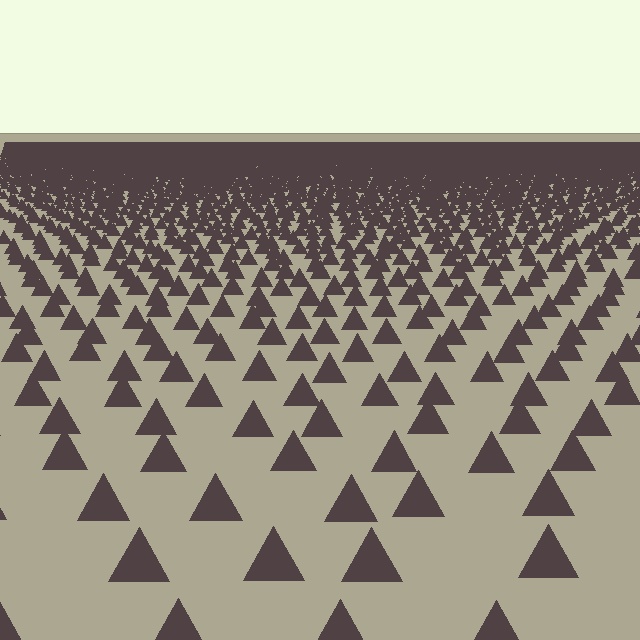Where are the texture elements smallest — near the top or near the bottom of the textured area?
Near the top.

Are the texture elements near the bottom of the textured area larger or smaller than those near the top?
Larger. Near the bottom, elements are closer to the viewer and appear at a bigger on-screen size.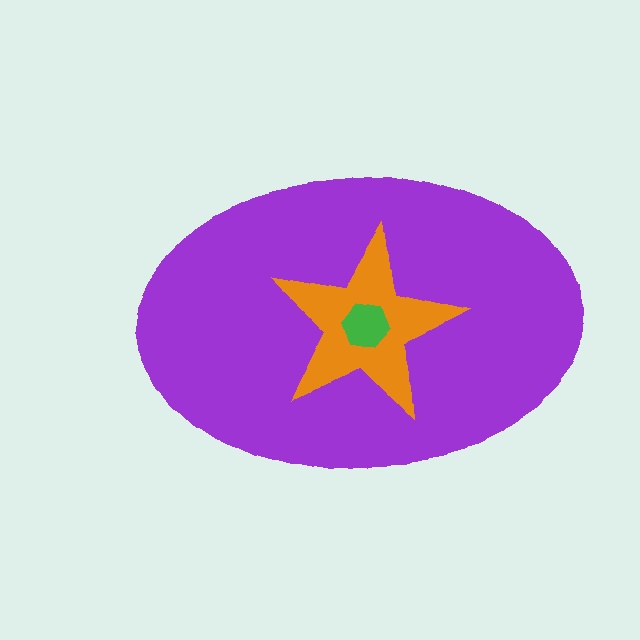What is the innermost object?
The green hexagon.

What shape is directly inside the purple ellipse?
The orange star.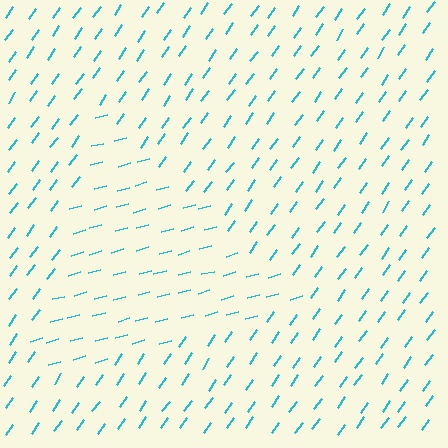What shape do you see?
I see a triangle.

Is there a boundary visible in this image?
Yes, there is a texture boundary formed by a change in line orientation.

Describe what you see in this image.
The image is filled with small cyan line segments. A triangle region in the image has lines oriented differently from the surrounding lines, creating a visible texture boundary.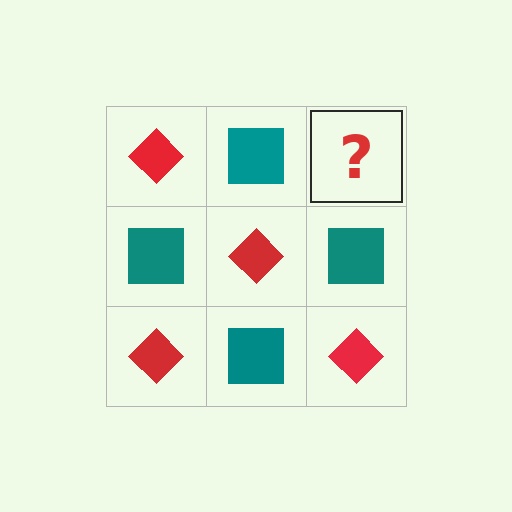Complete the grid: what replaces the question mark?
The question mark should be replaced with a red diamond.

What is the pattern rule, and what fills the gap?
The rule is that it alternates red diamond and teal square in a checkerboard pattern. The gap should be filled with a red diamond.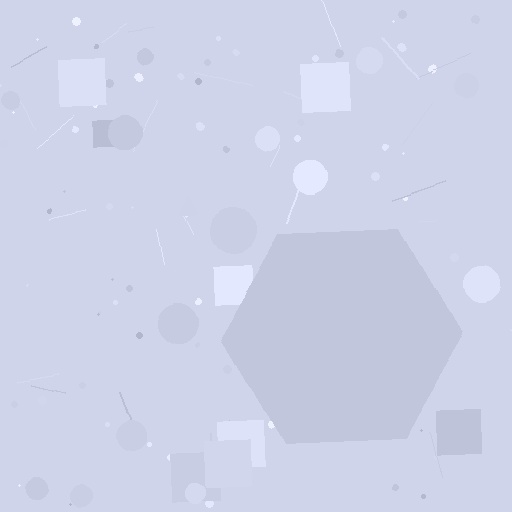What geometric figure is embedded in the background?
A hexagon is embedded in the background.